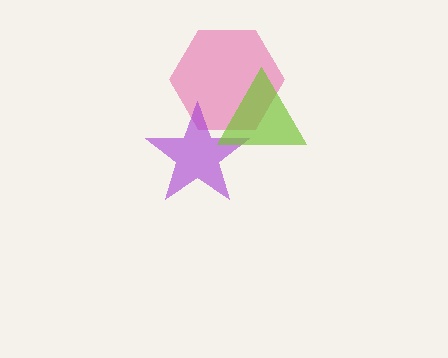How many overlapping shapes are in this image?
There are 3 overlapping shapes in the image.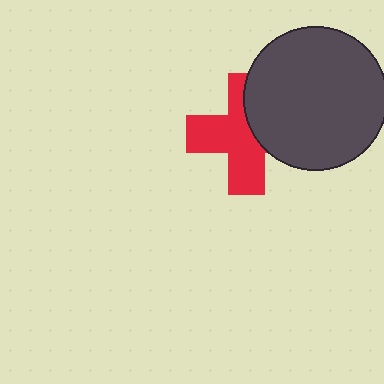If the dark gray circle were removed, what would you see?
You would see the complete red cross.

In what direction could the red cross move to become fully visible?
The red cross could move left. That would shift it out from behind the dark gray circle entirely.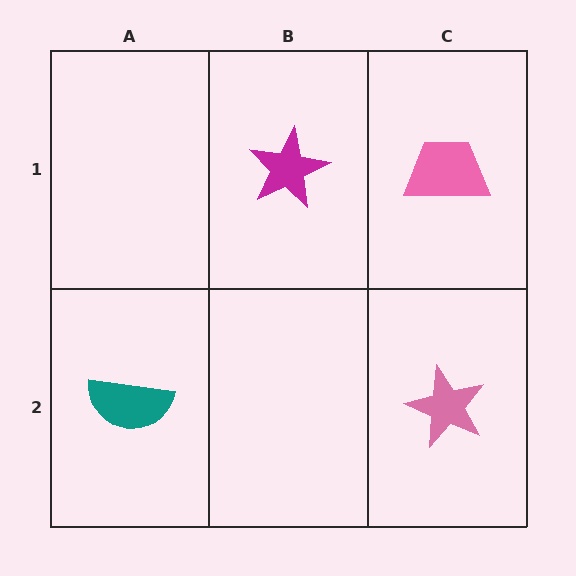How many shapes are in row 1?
2 shapes.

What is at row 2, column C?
A pink star.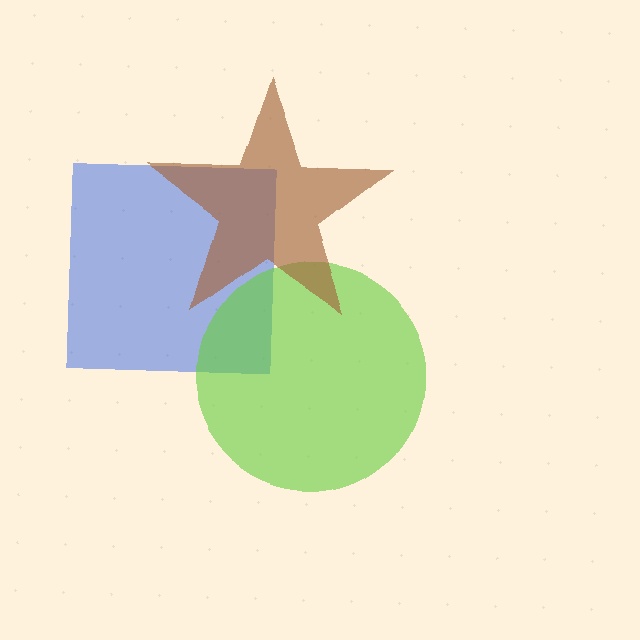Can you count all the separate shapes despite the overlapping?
Yes, there are 3 separate shapes.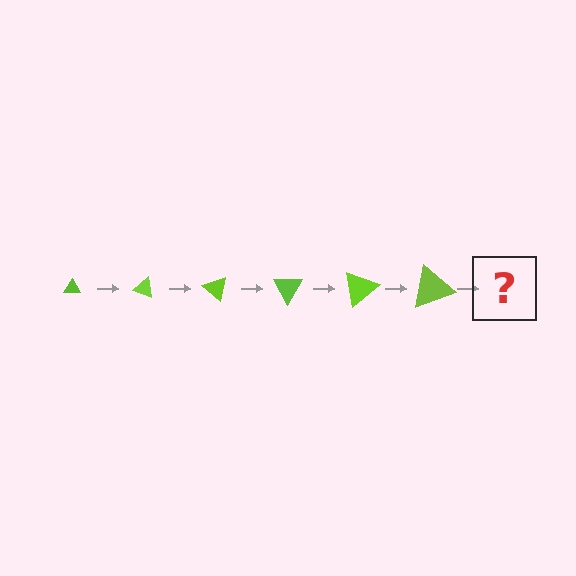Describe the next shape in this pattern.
It should be a triangle, larger than the previous one and rotated 120 degrees from the start.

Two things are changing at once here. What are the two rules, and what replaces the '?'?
The two rules are that the triangle grows larger each step and it rotates 20 degrees each step. The '?' should be a triangle, larger than the previous one and rotated 120 degrees from the start.